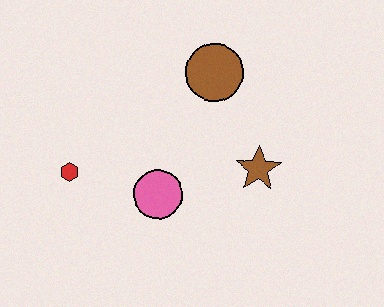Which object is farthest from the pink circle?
The brown circle is farthest from the pink circle.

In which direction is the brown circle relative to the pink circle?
The brown circle is above the pink circle.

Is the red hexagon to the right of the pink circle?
No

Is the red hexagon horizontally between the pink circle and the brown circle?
No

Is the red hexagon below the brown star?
Yes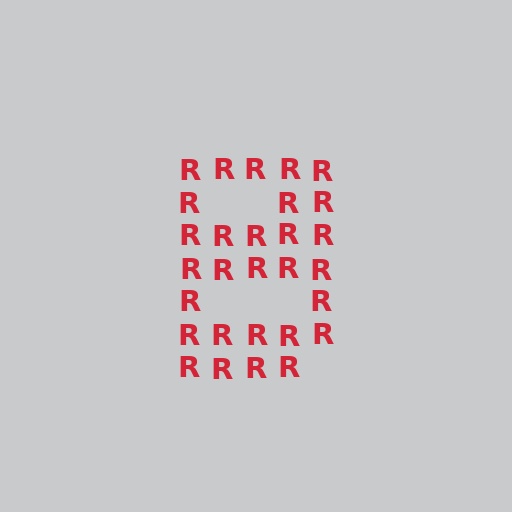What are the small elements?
The small elements are letter R's.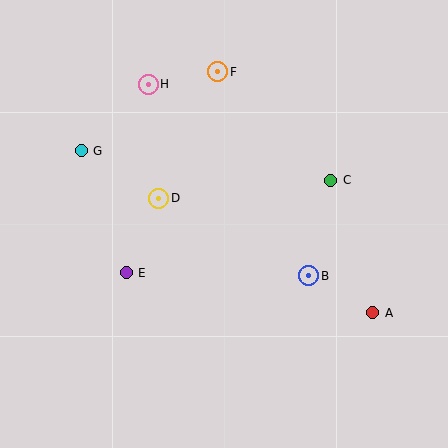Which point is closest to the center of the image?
Point D at (159, 198) is closest to the center.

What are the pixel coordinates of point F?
Point F is at (218, 72).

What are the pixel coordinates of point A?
Point A is at (373, 313).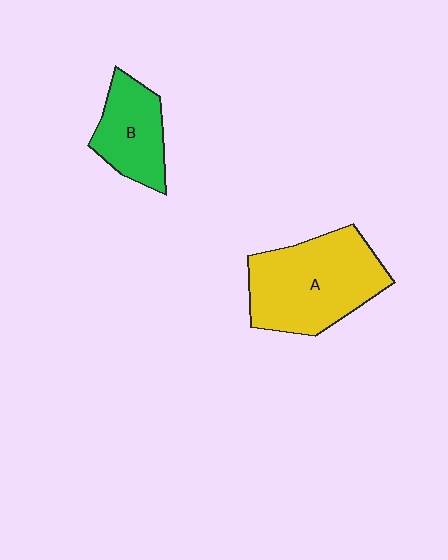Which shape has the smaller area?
Shape B (green).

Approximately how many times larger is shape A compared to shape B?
Approximately 1.8 times.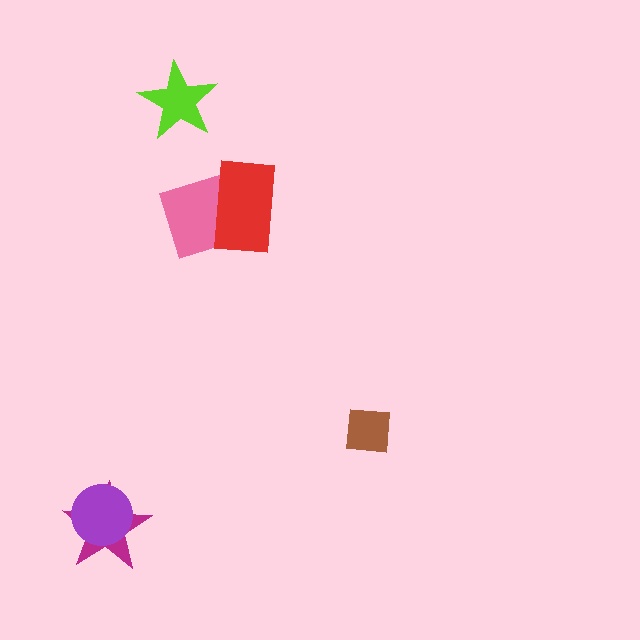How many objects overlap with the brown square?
0 objects overlap with the brown square.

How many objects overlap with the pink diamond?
1 object overlaps with the pink diamond.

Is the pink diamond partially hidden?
Yes, it is partially covered by another shape.